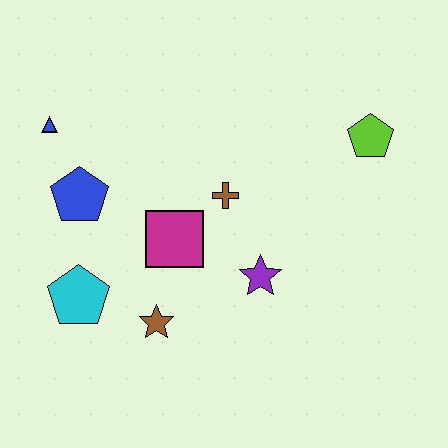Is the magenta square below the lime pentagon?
Yes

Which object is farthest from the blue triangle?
The lime pentagon is farthest from the blue triangle.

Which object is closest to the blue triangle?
The blue pentagon is closest to the blue triangle.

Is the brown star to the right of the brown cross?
No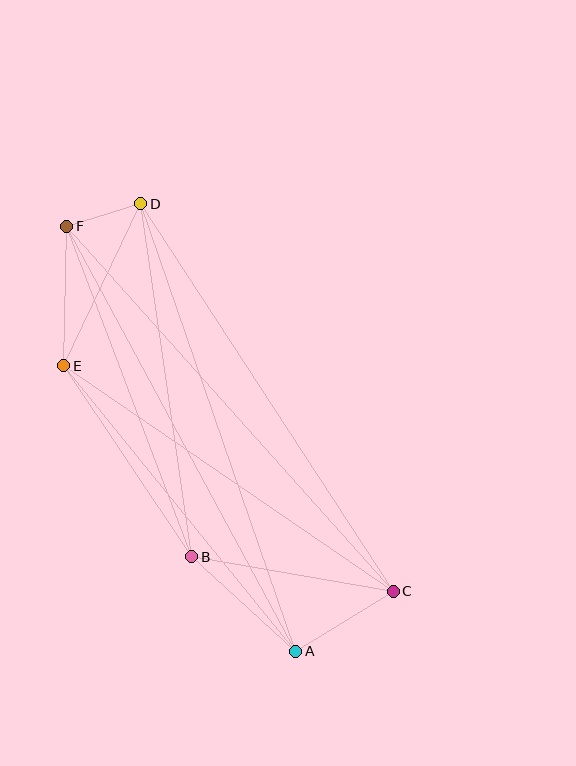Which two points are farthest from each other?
Points C and F are farthest from each other.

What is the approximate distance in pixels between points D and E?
The distance between D and E is approximately 179 pixels.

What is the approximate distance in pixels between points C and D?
The distance between C and D is approximately 462 pixels.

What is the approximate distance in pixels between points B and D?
The distance between B and D is approximately 356 pixels.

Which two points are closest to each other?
Points D and F are closest to each other.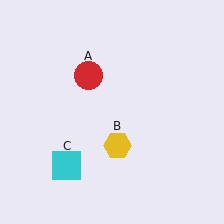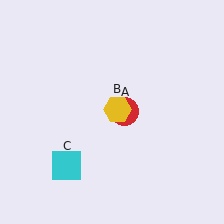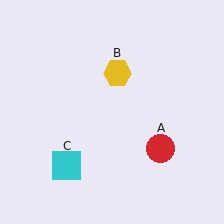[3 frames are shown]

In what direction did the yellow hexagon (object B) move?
The yellow hexagon (object B) moved up.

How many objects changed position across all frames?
2 objects changed position: red circle (object A), yellow hexagon (object B).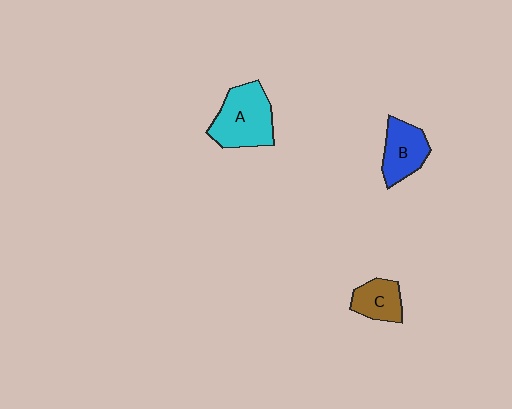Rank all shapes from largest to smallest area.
From largest to smallest: A (cyan), B (blue), C (brown).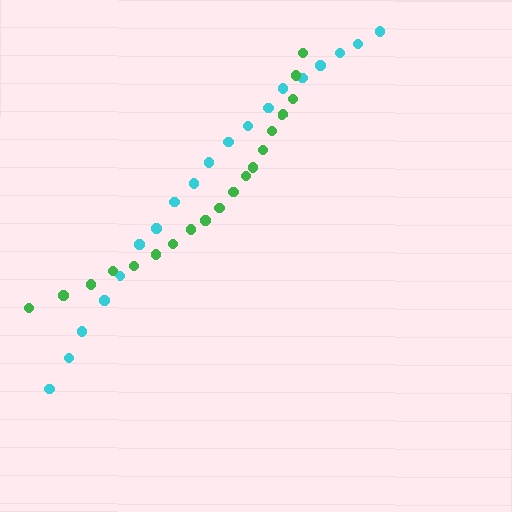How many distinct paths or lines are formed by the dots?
There are 2 distinct paths.